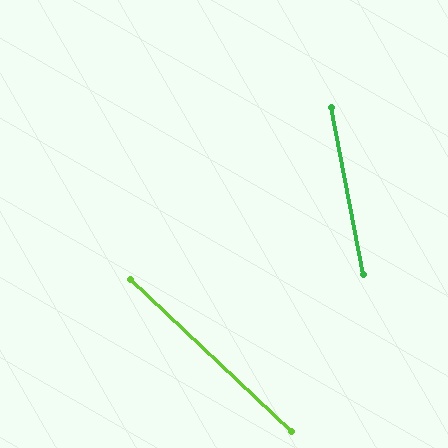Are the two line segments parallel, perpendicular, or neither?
Neither parallel nor perpendicular — they differ by about 36°.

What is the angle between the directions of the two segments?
Approximately 36 degrees.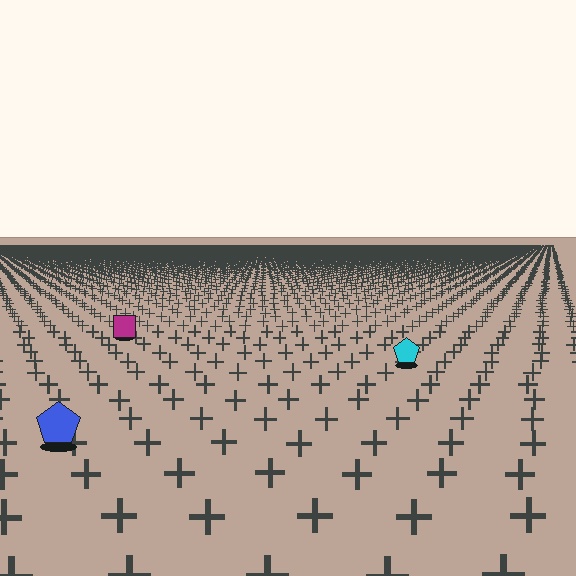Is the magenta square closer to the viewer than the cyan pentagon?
No. The cyan pentagon is closer — you can tell from the texture gradient: the ground texture is coarser near it.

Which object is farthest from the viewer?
The magenta square is farthest from the viewer. It appears smaller and the ground texture around it is denser.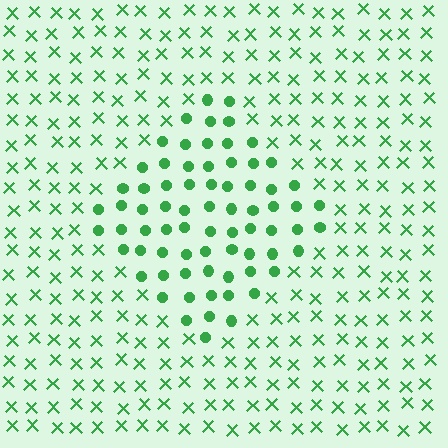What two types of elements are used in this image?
The image uses circles inside the diamond region and X marks outside it.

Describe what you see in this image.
The image is filled with small green elements arranged in a uniform grid. A diamond-shaped region contains circles, while the surrounding area contains X marks. The boundary is defined purely by the change in element shape.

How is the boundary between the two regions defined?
The boundary is defined by a change in element shape: circles inside vs. X marks outside. All elements share the same color and spacing.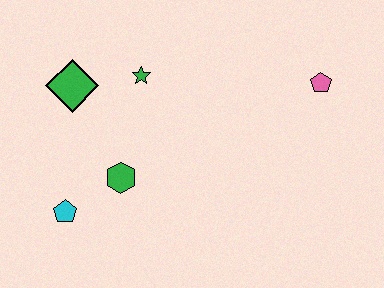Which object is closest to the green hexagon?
The cyan pentagon is closest to the green hexagon.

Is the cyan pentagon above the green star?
No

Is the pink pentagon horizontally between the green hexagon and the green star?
No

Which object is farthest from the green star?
The pink pentagon is farthest from the green star.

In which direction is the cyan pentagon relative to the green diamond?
The cyan pentagon is below the green diamond.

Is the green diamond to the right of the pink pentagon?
No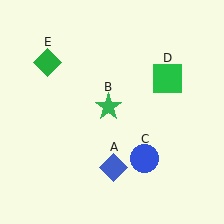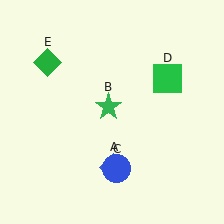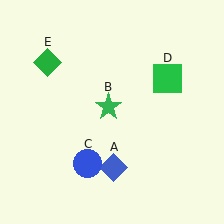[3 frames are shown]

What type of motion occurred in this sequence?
The blue circle (object C) rotated clockwise around the center of the scene.